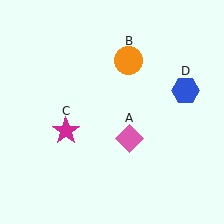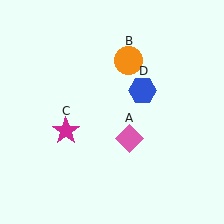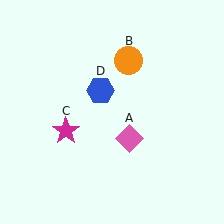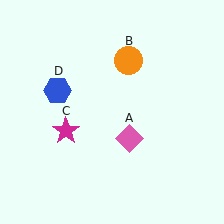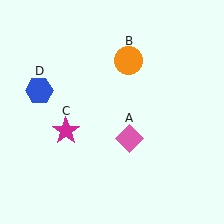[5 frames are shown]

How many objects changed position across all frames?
1 object changed position: blue hexagon (object D).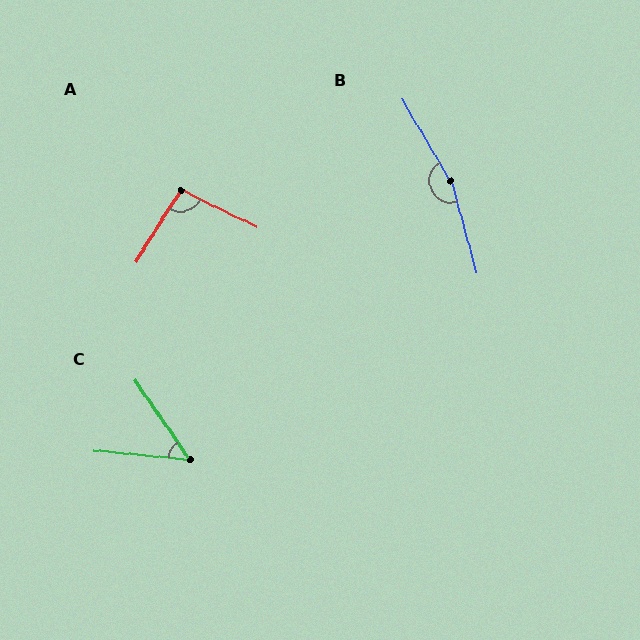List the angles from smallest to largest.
C (50°), A (96°), B (165°).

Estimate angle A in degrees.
Approximately 96 degrees.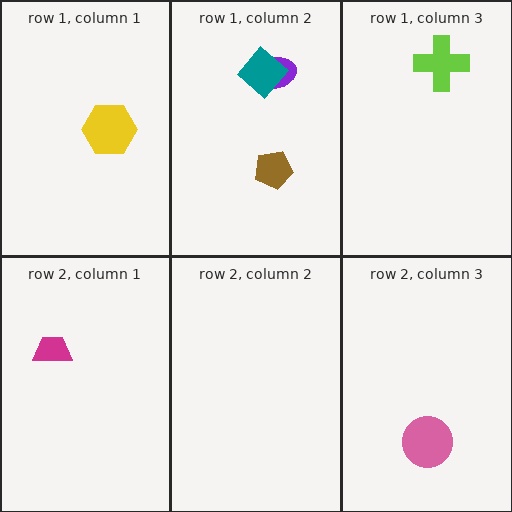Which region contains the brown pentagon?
The row 1, column 2 region.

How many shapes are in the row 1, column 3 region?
1.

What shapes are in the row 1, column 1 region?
The yellow hexagon.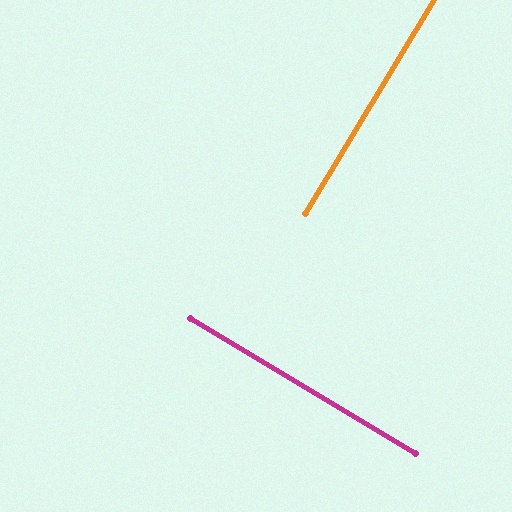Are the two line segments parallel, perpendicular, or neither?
Perpendicular — they meet at approximately 90°.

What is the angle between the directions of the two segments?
Approximately 90 degrees.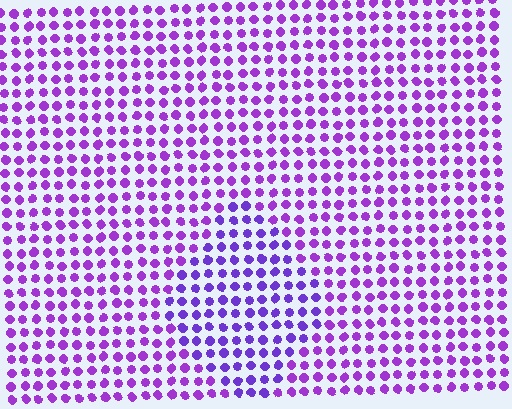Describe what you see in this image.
The image is filled with small purple elements in a uniform arrangement. A diamond-shaped region is visible where the elements are tinted to a slightly different hue, forming a subtle color boundary.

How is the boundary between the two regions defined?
The boundary is defined purely by a slight shift in hue (about 20 degrees). Spacing, size, and orientation are identical on both sides.